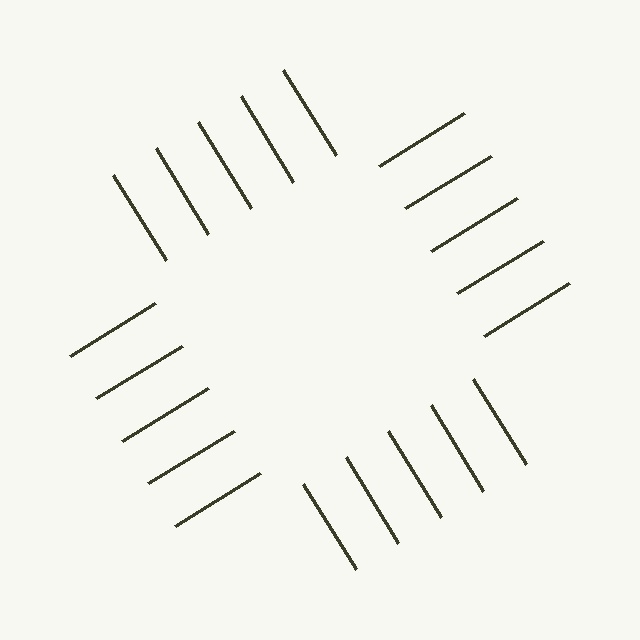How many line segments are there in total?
20 — 5 along each of the 4 edges.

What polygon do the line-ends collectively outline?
An illusory square — the line segments terminate on its edges but no continuous stroke is drawn.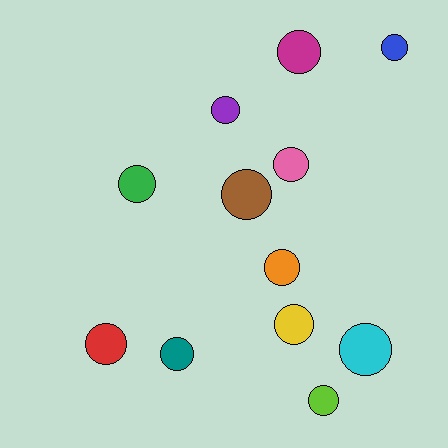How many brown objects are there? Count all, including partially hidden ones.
There is 1 brown object.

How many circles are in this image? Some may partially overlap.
There are 12 circles.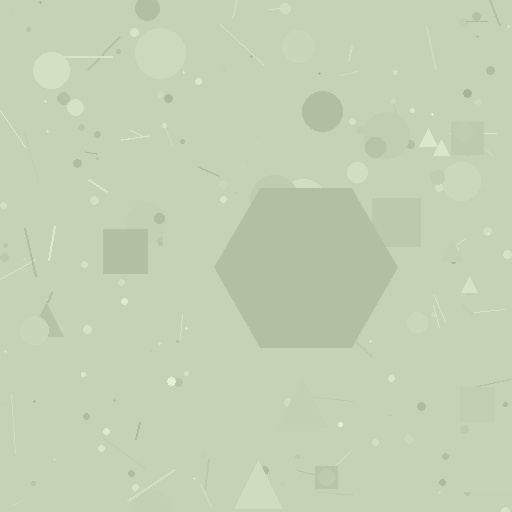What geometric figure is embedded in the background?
A hexagon is embedded in the background.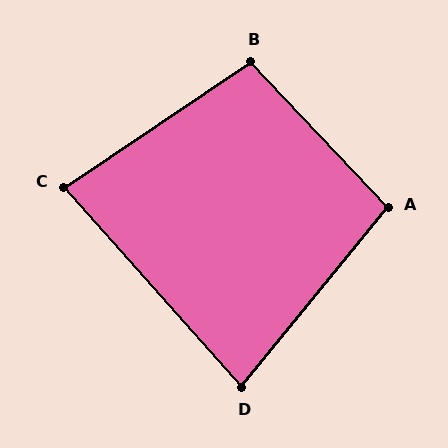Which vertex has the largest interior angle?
B, at approximately 99 degrees.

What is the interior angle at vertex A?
Approximately 98 degrees (obtuse).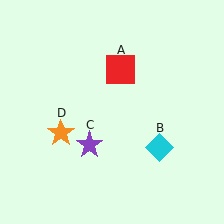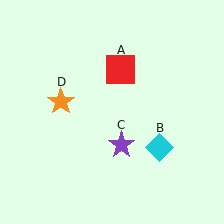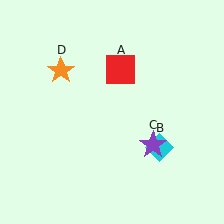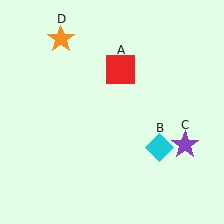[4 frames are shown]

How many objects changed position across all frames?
2 objects changed position: purple star (object C), orange star (object D).